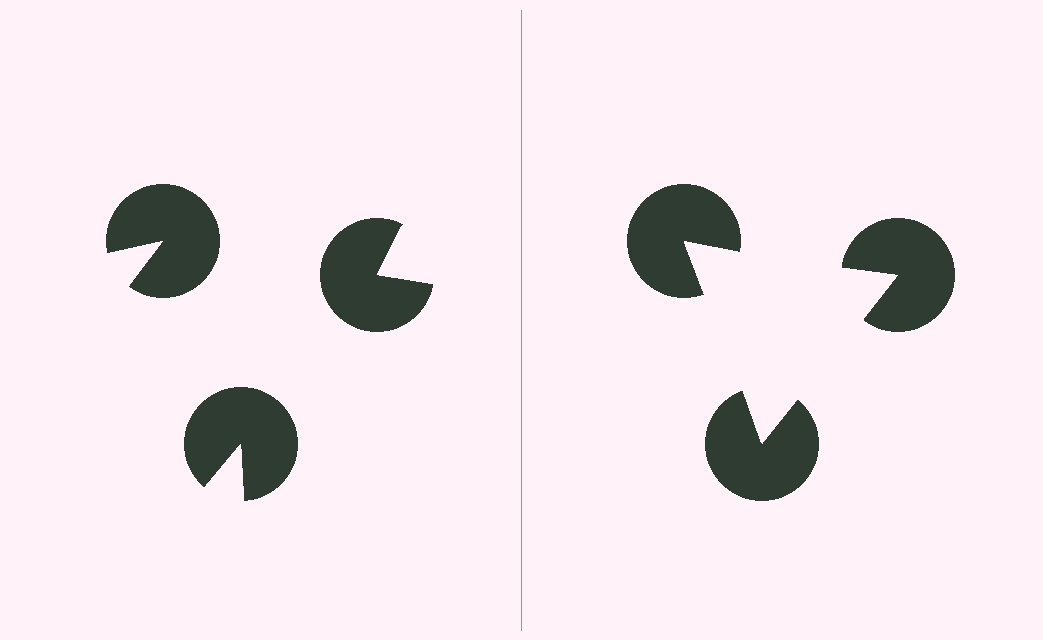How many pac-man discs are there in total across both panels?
6 — 3 on each side.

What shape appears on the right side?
An illusory triangle.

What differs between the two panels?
The pac-man discs are positioned identically on both sides; only the wedge orientations differ. On the right they align to a triangle; on the left they are misaligned.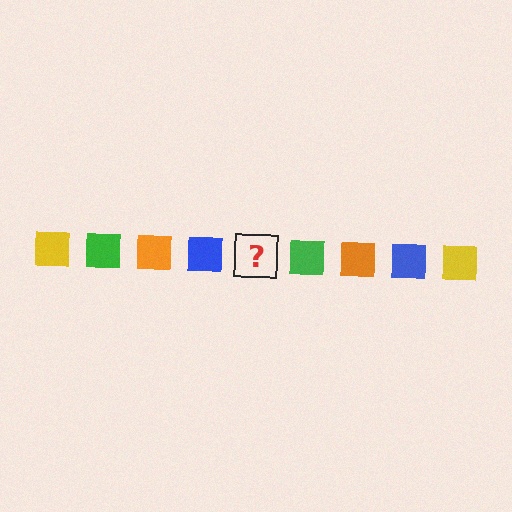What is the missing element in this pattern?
The missing element is a yellow square.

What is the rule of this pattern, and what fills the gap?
The rule is that the pattern cycles through yellow, green, orange, blue squares. The gap should be filled with a yellow square.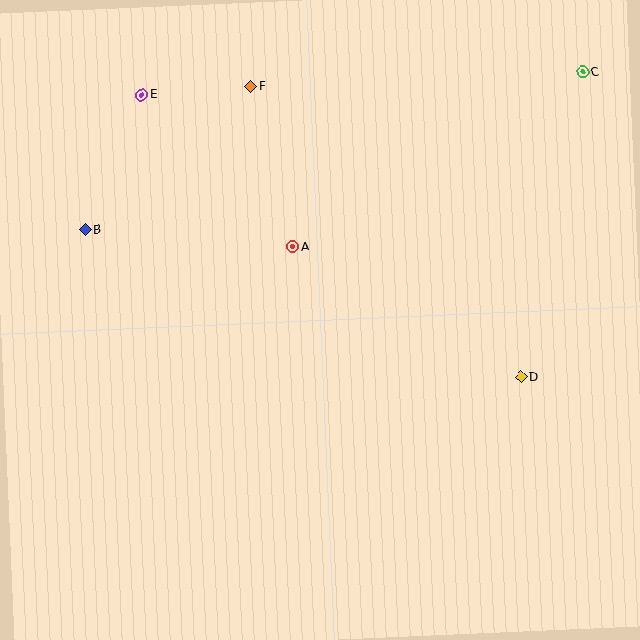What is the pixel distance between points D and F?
The distance between D and F is 397 pixels.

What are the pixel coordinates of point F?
Point F is at (251, 87).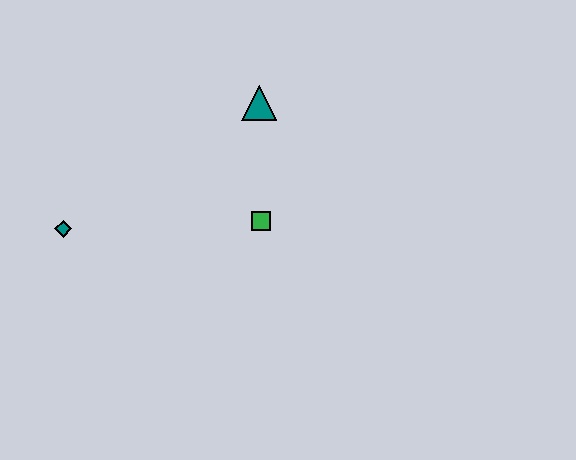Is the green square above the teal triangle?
No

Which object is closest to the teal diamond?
The green square is closest to the teal diamond.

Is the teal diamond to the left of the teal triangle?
Yes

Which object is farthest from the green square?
The teal diamond is farthest from the green square.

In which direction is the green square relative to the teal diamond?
The green square is to the right of the teal diamond.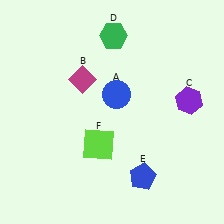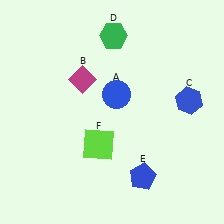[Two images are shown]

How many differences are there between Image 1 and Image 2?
There is 1 difference between the two images.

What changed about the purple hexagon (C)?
In Image 1, C is purple. In Image 2, it changed to blue.